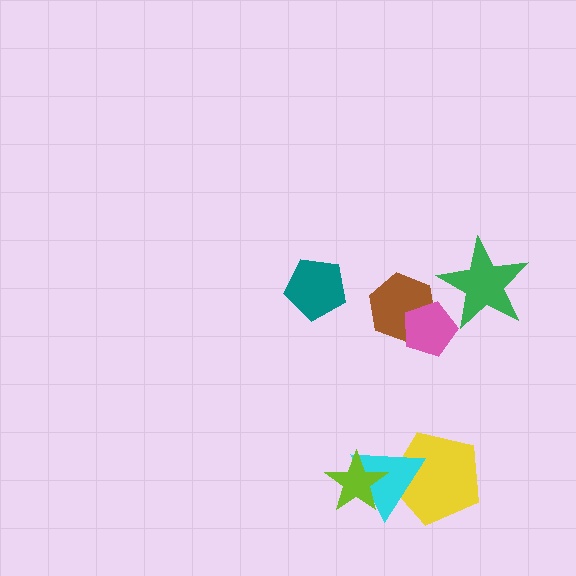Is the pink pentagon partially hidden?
Yes, it is partially covered by another shape.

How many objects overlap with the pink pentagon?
2 objects overlap with the pink pentagon.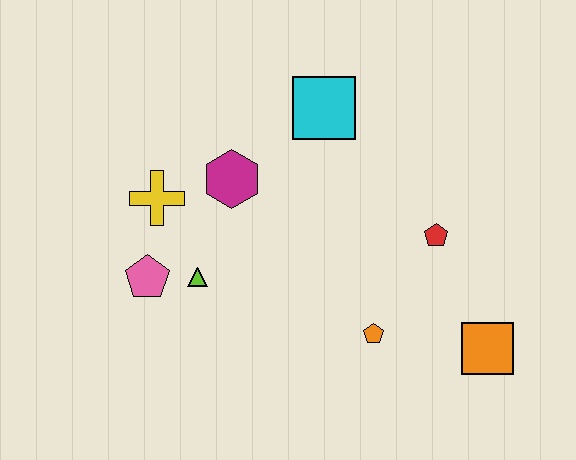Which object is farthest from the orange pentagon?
The yellow cross is farthest from the orange pentagon.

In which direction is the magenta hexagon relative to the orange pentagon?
The magenta hexagon is above the orange pentagon.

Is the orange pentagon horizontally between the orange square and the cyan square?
Yes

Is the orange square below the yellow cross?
Yes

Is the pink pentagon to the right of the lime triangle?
No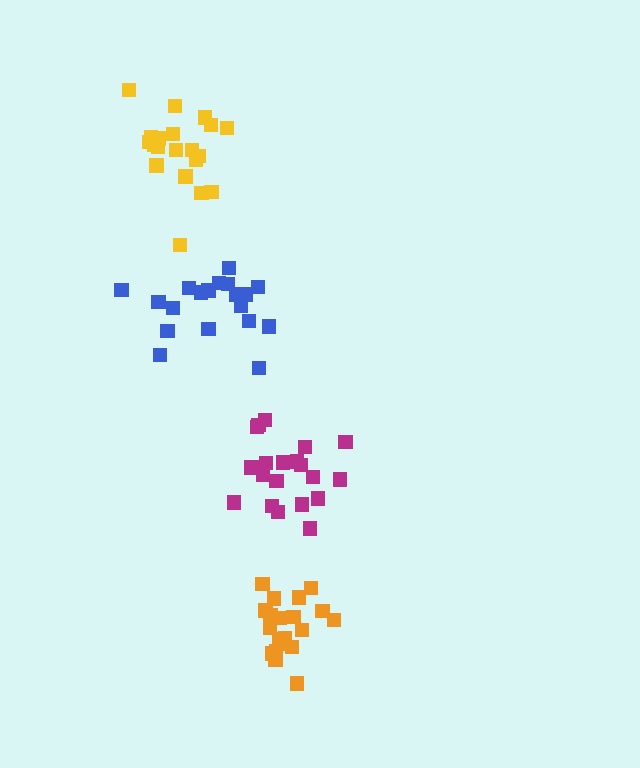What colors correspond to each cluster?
The clusters are colored: blue, magenta, yellow, orange.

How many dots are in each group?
Group 1: 19 dots, Group 2: 20 dots, Group 3: 20 dots, Group 4: 20 dots (79 total).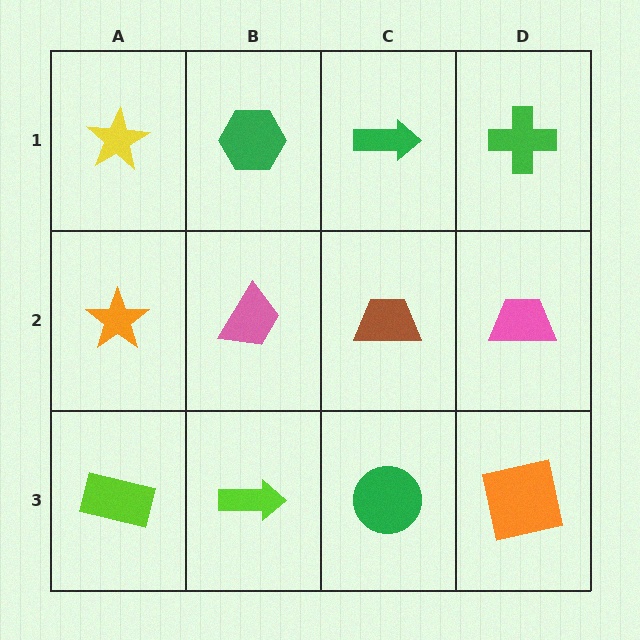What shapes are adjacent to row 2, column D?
A green cross (row 1, column D), an orange square (row 3, column D), a brown trapezoid (row 2, column C).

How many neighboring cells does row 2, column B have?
4.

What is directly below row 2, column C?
A green circle.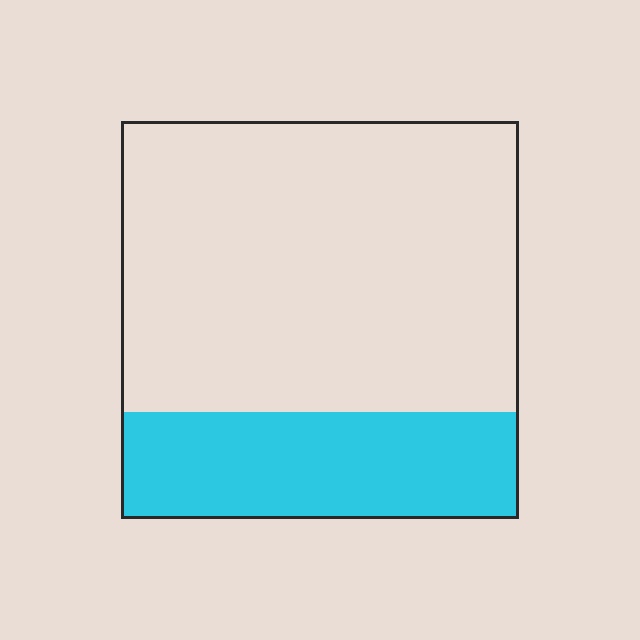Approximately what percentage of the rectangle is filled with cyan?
Approximately 25%.